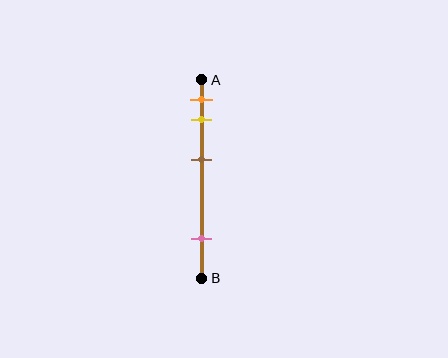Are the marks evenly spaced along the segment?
No, the marks are not evenly spaced.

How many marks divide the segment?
There are 4 marks dividing the segment.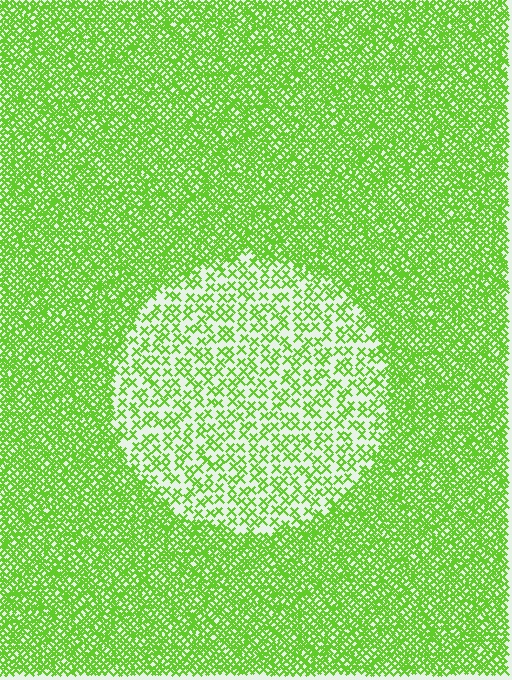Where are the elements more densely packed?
The elements are more densely packed outside the circle boundary.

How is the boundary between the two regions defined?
The boundary is defined by a change in element density (approximately 2.6x ratio). All elements are the same color, size, and shape.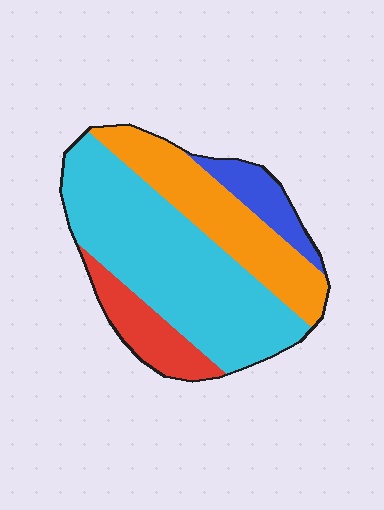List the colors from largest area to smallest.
From largest to smallest: cyan, orange, red, blue.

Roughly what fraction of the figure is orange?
Orange covers around 25% of the figure.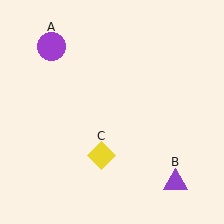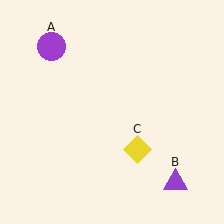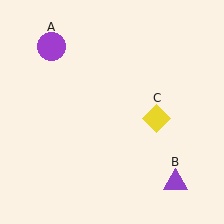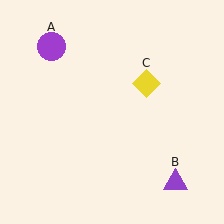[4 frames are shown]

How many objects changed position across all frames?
1 object changed position: yellow diamond (object C).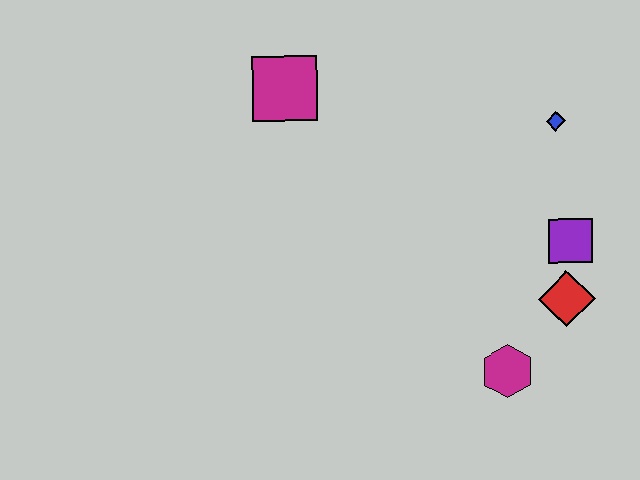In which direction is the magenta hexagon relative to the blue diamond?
The magenta hexagon is below the blue diamond.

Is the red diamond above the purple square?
No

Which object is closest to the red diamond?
The purple square is closest to the red diamond.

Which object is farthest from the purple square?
The magenta square is farthest from the purple square.